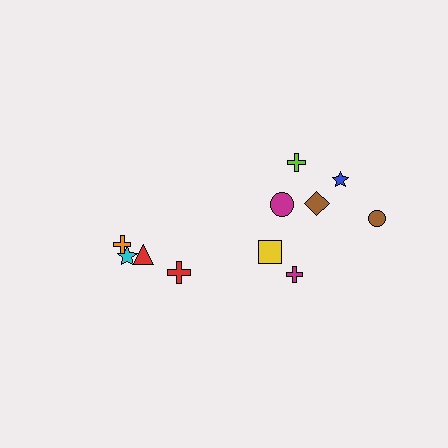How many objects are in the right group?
There are 7 objects.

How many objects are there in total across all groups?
There are 11 objects.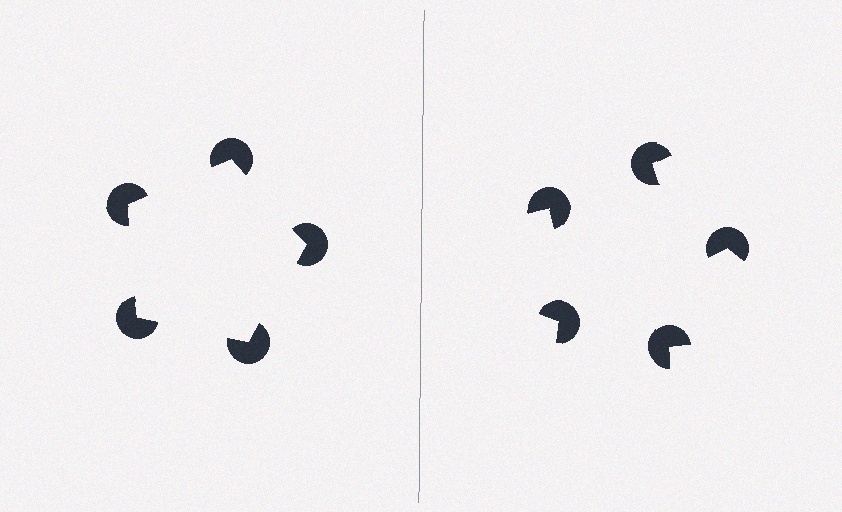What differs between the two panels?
The pac-man discs are positioned identically on both sides; only the wedge orientations differ. On the left they align to a pentagon; on the right they are misaligned.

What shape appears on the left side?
An illusory pentagon.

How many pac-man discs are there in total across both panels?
10 — 5 on each side.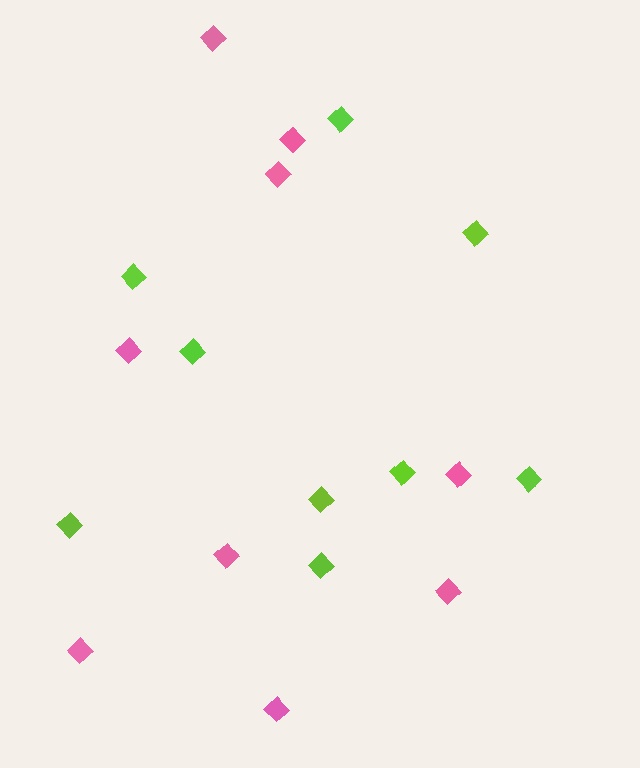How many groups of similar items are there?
There are 2 groups: one group of pink diamonds (9) and one group of lime diamonds (9).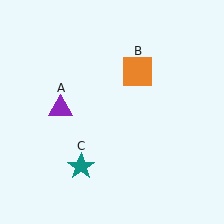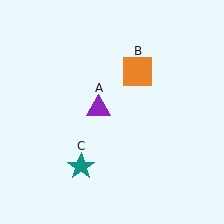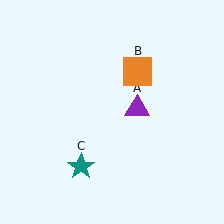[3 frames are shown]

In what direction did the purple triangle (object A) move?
The purple triangle (object A) moved right.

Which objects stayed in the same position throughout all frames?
Orange square (object B) and teal star (object C) remained stationary.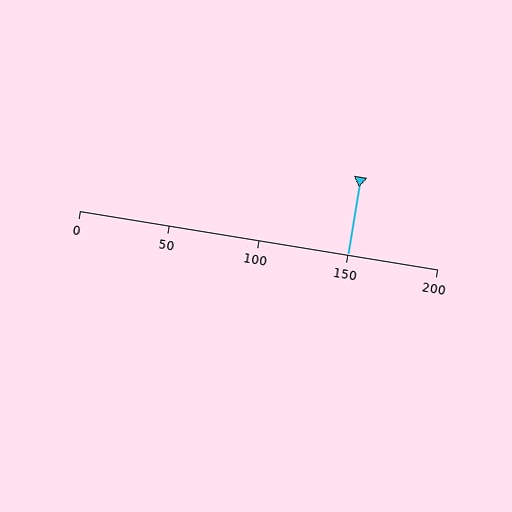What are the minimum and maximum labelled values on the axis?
The axis runs from 0 to 200.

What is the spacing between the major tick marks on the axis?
The major ticks are spaced 50 apart.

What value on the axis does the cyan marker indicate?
The marker indicates approximately 150.